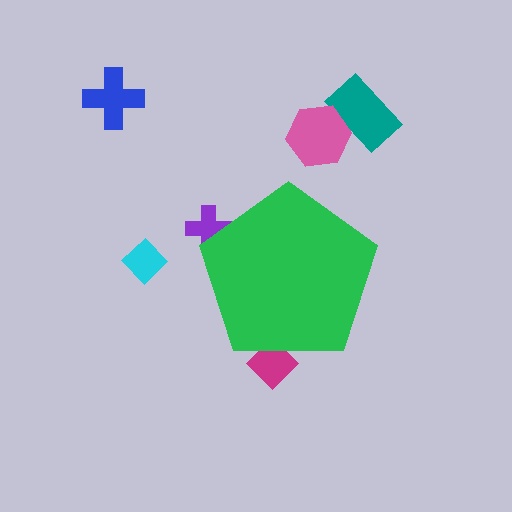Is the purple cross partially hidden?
Yes, the purple cross is partially hidden behind the green pentagon.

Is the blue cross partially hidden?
No, the blue cross is fully visible.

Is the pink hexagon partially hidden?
No, the pink hexagon is fully visible.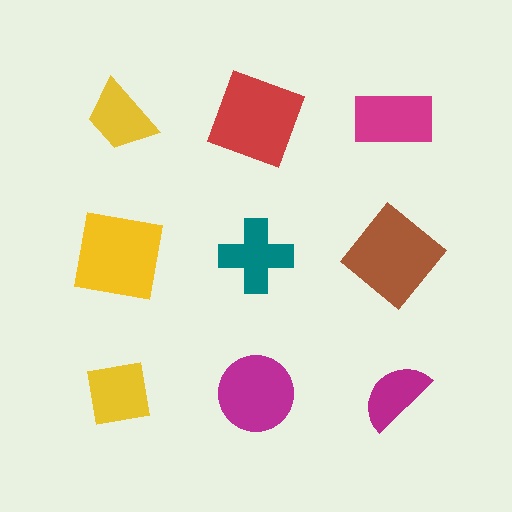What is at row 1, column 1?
A yellow trapezoid.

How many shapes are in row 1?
3 shapes.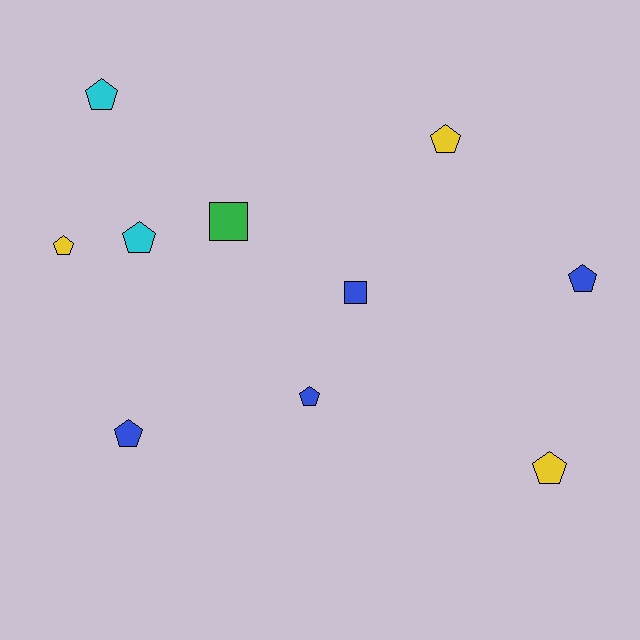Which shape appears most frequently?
Pentagon, with 8 objects.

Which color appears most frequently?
Blue, with 4 objects.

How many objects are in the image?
There are 10 objects.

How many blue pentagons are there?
There are 3 blue pentagons.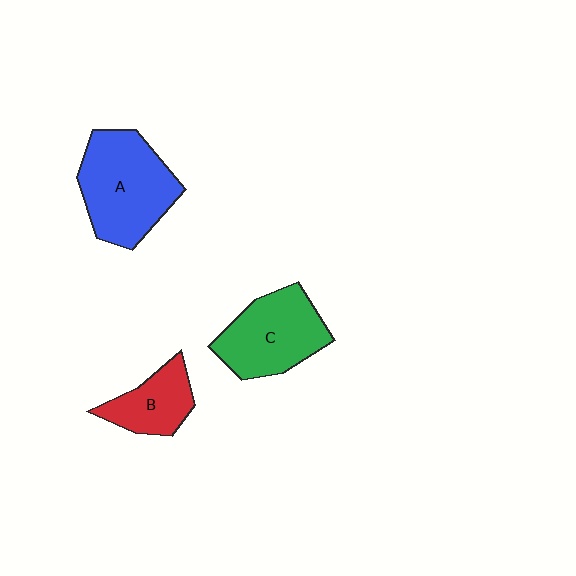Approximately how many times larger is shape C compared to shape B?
Approximately 1.6 times.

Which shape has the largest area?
Shape A (blue).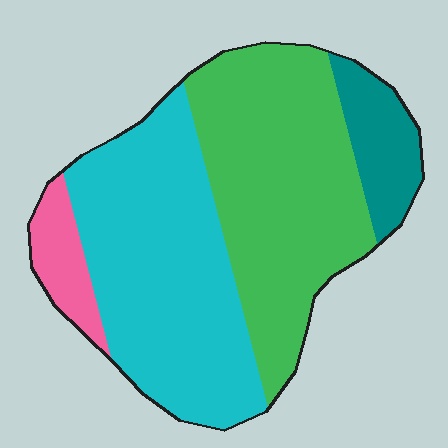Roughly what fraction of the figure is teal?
Teal takes up about one tenth (1/10) of the figure.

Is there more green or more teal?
Green.